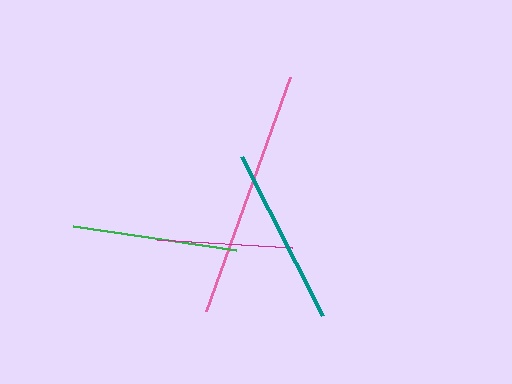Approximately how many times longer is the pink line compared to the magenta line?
The pink line is approximately 1.8 times the length of the magenta line.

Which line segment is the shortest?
The magenta line is the shortest at approximately 135 pixels.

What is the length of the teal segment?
The teal segment is approximately 177 pixels long.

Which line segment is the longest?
The pink line is the longest at approximately 249 pixels.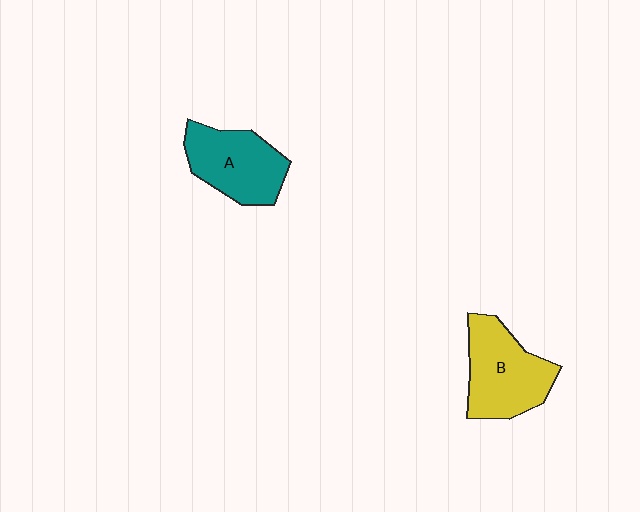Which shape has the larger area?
Shape B (yellow).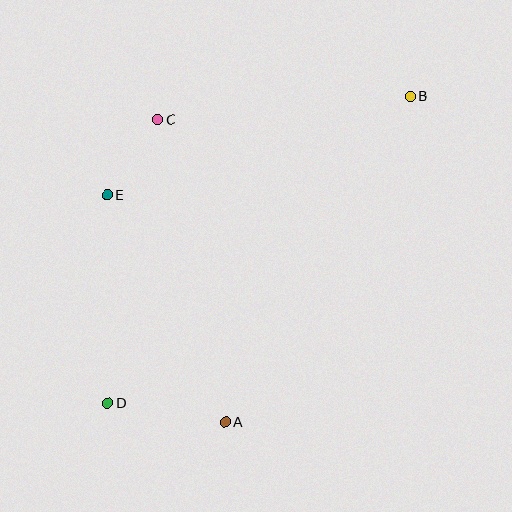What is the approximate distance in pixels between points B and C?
The distance between B and C is approximately 254 pixels.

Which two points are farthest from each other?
Points B and D are farthest from each other.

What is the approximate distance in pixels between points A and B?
The distance between A and B is approximately 375 pixels.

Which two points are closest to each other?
Points C and E are closest to each other.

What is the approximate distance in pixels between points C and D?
The distance between C and D is approximately 288 pixels.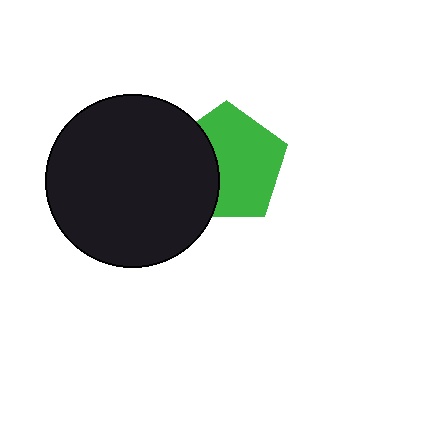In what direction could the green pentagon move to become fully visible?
The green pentagon could move right. That would shift it out from behind the black circle entirely.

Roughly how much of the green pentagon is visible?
About half of it is visible (roughly 65%).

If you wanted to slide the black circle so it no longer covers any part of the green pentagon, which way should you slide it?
Slide it left — that is the most direct way to separate the two shapes.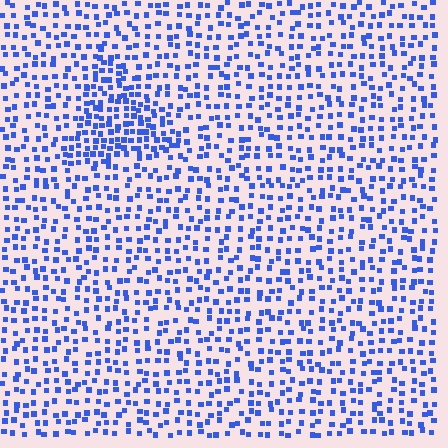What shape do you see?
I see a triangle.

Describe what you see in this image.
The image contains small blue elements arranged at two different densities. A triangle-shaped region is visible where the elements are more densely packed than the surrounding area.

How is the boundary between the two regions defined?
The boundary is defined by a change in element density (approximately 1.8x ratio). All elements are the same color, size, and shape.